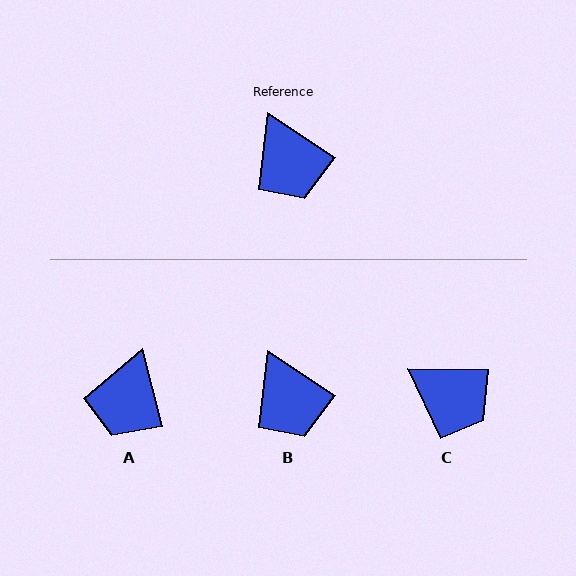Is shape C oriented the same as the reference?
No, it is off by about 33 degrees.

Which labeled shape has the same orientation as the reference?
B.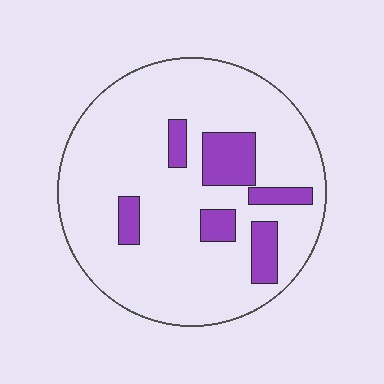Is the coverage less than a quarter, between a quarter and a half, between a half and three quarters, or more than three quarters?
Less than a quarter.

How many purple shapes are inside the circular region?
6.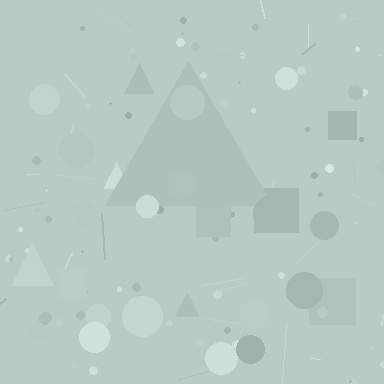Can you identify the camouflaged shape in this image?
The camouflaged shape is a triangle.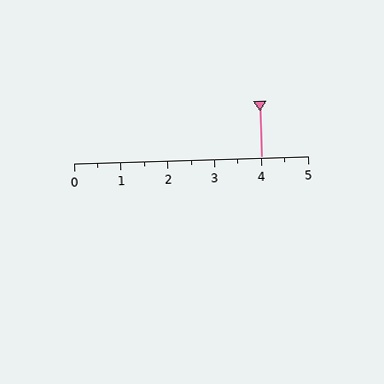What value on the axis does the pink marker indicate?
The marker indicates approximately 4.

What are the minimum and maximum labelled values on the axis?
The axis runs from 0 to 5.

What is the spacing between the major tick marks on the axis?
The major ticks are spaced 1 apart.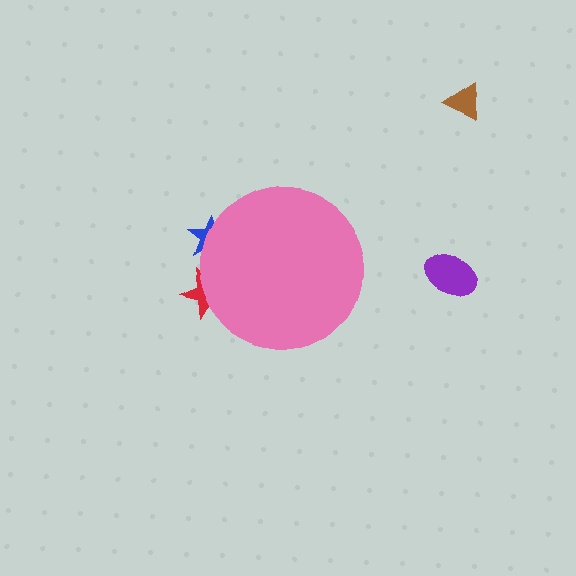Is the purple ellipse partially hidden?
No, the purple ellipse is fully visible.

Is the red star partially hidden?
Yes, the red star is partially hidden behind the pink circle.